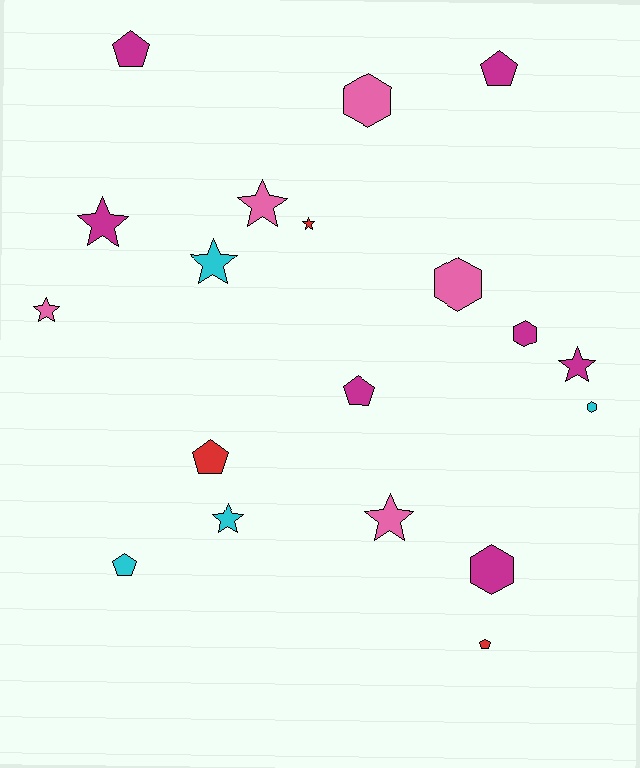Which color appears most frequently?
Magenta, with 7 objects.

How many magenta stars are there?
There are 2 magenta stars.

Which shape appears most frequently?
Star, with 8 objects.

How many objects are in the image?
There are 19 objects.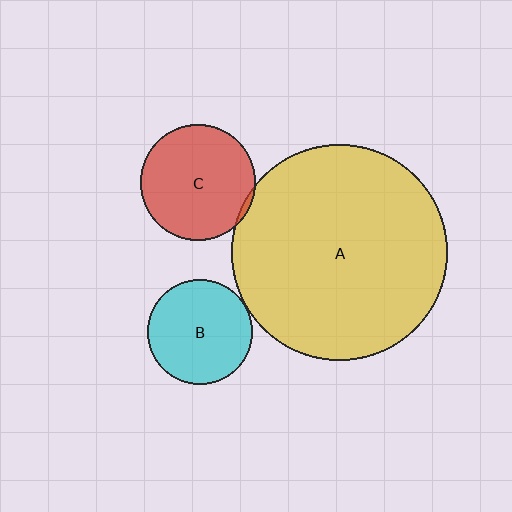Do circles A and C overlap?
Yes.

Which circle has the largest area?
Circle A (yellow).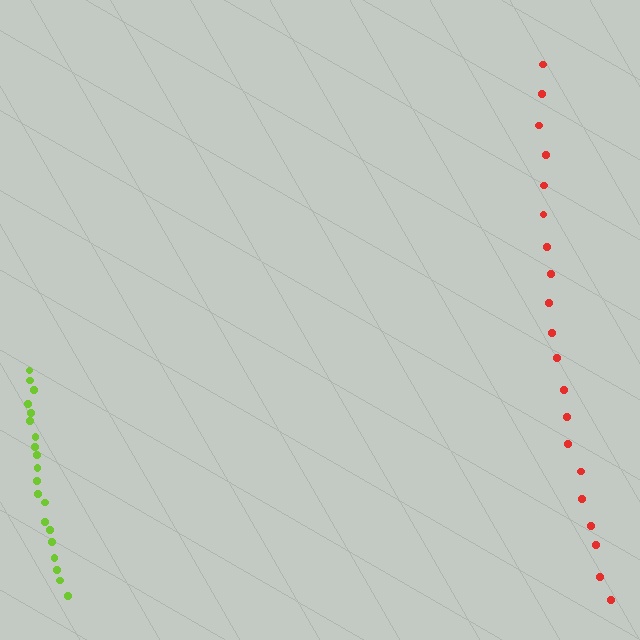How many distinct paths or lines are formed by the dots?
There are 2 distinct paths.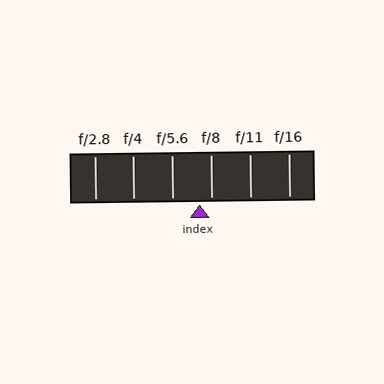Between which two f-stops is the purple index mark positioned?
The index mark is between f/5.6 and f/8.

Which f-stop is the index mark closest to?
The index mark is closest to f/8.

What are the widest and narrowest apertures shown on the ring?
The widest aperture shown is f/2.8 and the narrowest is f/16.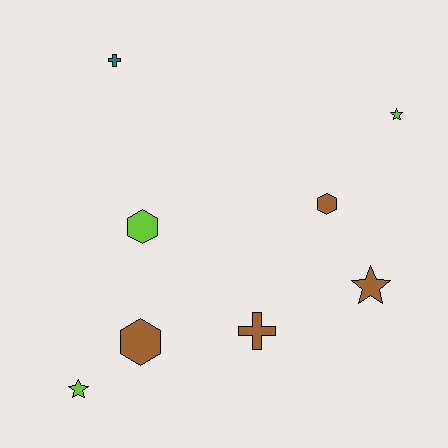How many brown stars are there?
There is 1 brown star.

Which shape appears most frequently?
Hexagon, with 3 objects.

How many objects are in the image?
There are 8 objects.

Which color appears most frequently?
Brown, with 4 objects.